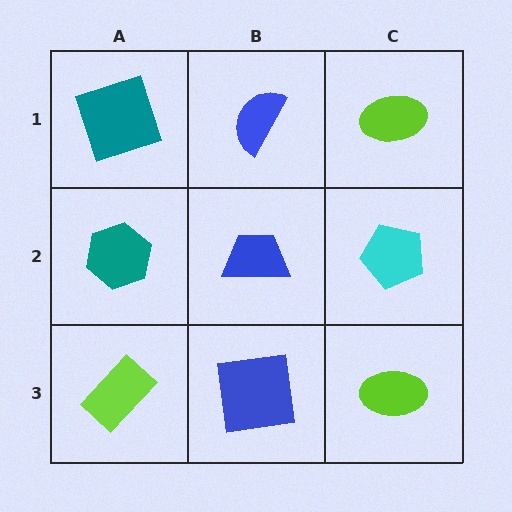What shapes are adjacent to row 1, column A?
A teal hexagon (row 2, column A), a blue semicircle (row 1, column B).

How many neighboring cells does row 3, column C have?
2.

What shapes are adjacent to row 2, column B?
A blue semicircle (row 1, column B), a blue square (row 3, column B), a teal hexagon (row 2, column A), a cyan pentagon (row 2, column C).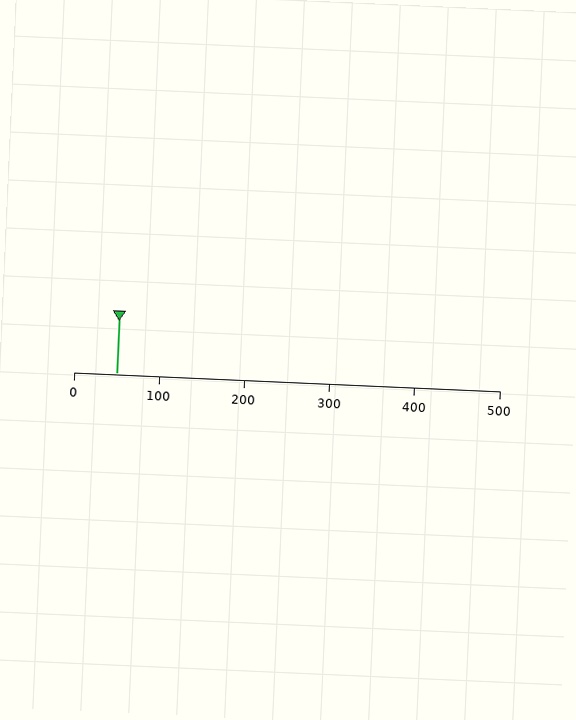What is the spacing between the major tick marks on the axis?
The major ticks are spaced 100 apart.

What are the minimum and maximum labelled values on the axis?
The axis runs from 0 to 500.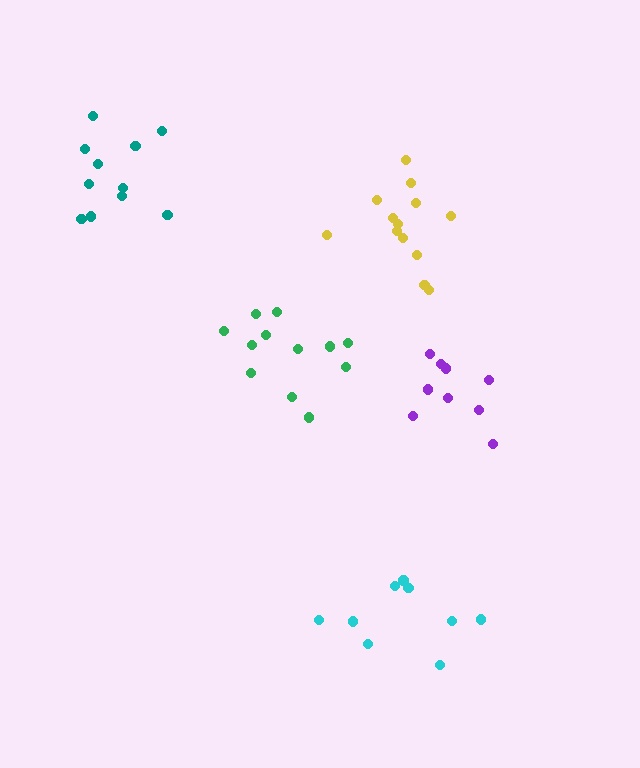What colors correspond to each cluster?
The clusters are colored: teal, purple, green, cyan, yellow.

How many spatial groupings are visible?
There are 5 spatial groupings.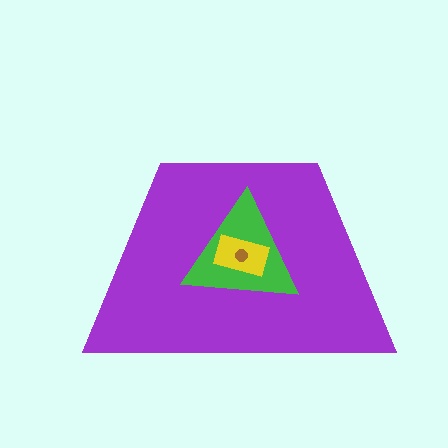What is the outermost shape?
The purple trapezoid.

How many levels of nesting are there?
4.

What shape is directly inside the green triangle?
The yellow rectangle.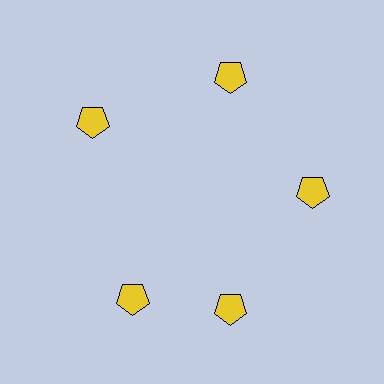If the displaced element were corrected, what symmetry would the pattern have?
It would have 5-fold rotational symmetry — the pattern would map onto itself every 72 degrees.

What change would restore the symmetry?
The symmetry would be restored by rotating it back into even spacing with its neighbors so that all 5 pentagons sit at equal angles and equal distance from the center.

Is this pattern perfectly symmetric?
No. The 5 yellow pentagons are arranged in a ring, but one element near the 8 o'clock position is rotated out of alignment along the ring, breaking the 5-fold rotational symmetry.